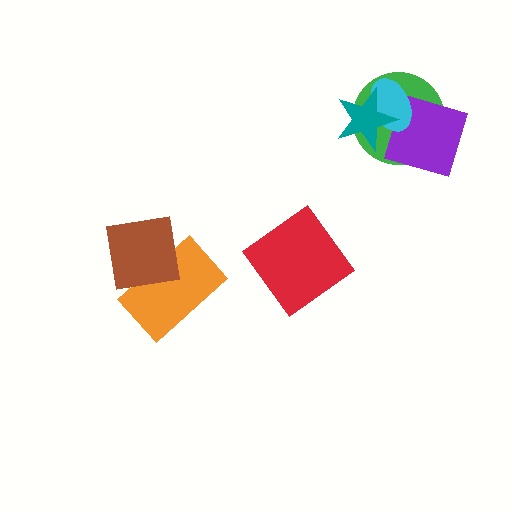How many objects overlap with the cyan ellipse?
3 objects overlap with the cyan ellipse.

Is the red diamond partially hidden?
No, no other shape covers it.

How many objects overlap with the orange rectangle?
1 object overlaps with the orange rectangle.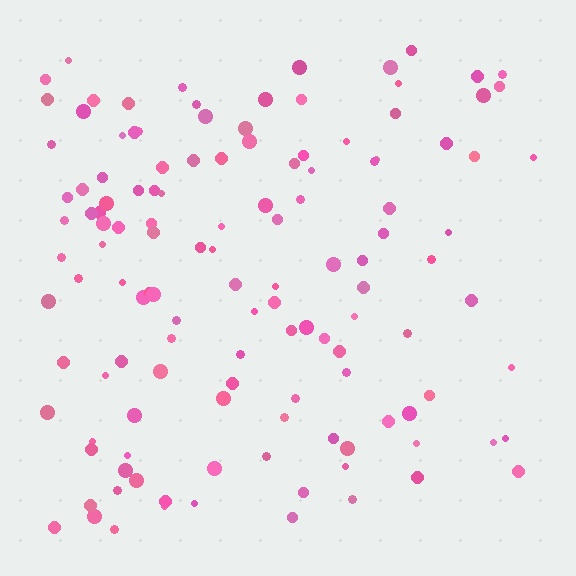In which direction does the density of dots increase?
From right to left, with the left side densest.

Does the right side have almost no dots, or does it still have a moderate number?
Still a moderate number, just noticeably fewer than the left.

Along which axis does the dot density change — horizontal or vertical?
Horizontal.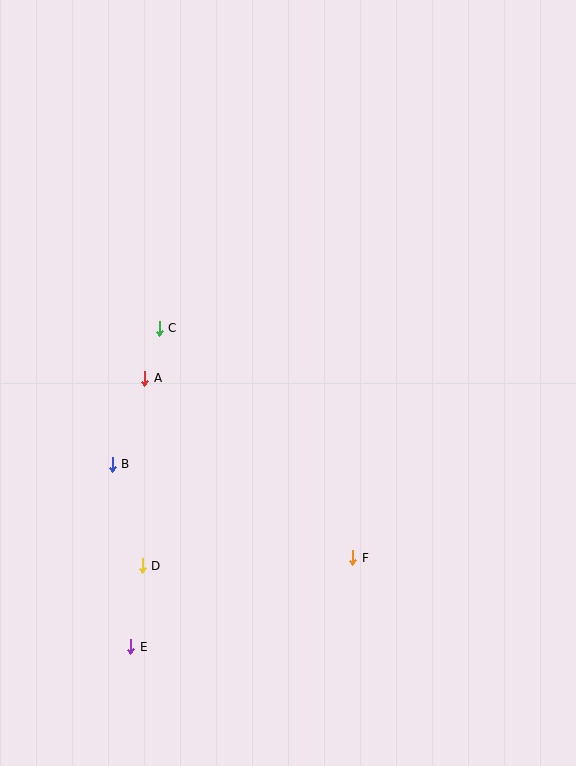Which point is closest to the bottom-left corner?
Point E is closest to the bottom-left corner.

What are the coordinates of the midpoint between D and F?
The midpoint between D and F is at (248, 562).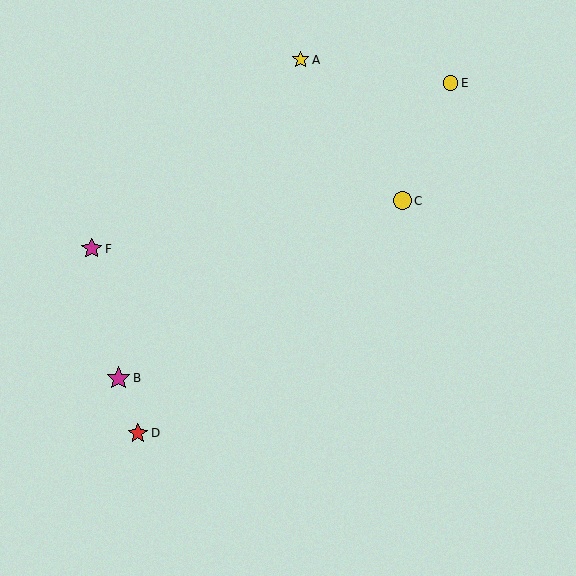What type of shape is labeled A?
Shape A is a yellow star.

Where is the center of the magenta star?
The center of the magenta star is at (119, 378).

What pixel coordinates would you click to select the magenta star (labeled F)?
Click at (92, 249) to select the magenta star F.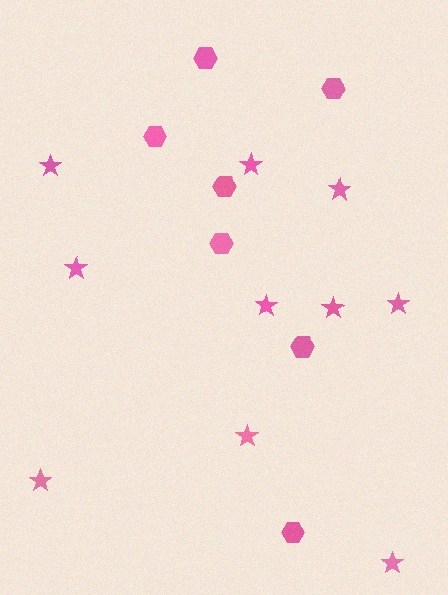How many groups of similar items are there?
There are 2 groups: one group of stars (10) and one group of hexagons (7).